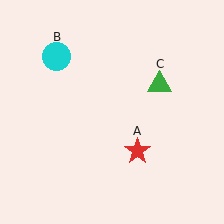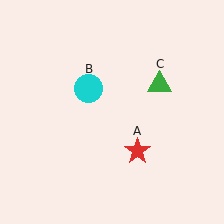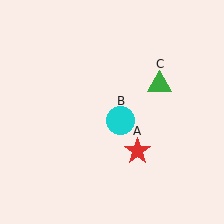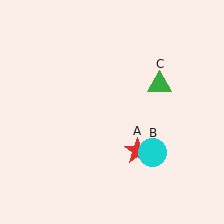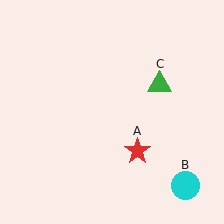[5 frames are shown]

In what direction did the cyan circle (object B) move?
The cyan circle (object B) moved down and to the right.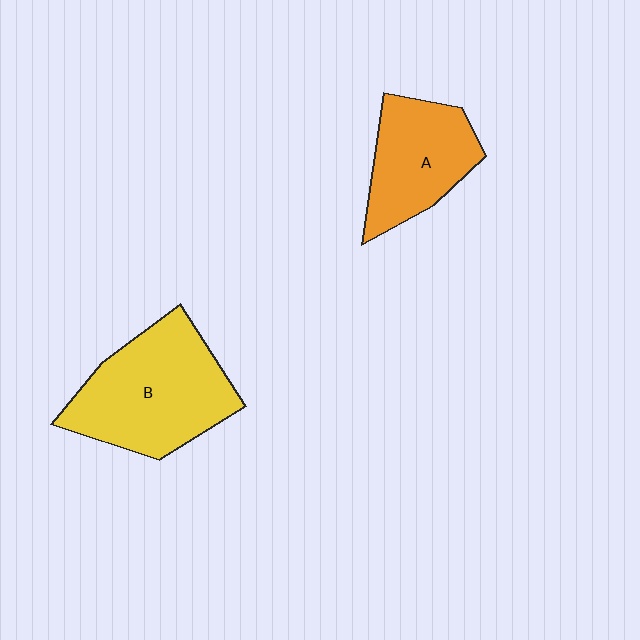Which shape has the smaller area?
Shape A (orange).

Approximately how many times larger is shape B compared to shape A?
Approximately 1.4 times.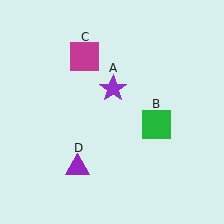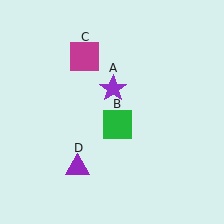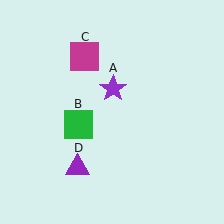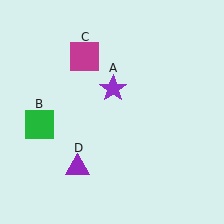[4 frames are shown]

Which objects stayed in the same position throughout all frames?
Purple star (object A) and magenta square (object C) and purple triangle (object D) remained stationary.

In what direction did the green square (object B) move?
The green square (object B) moved left.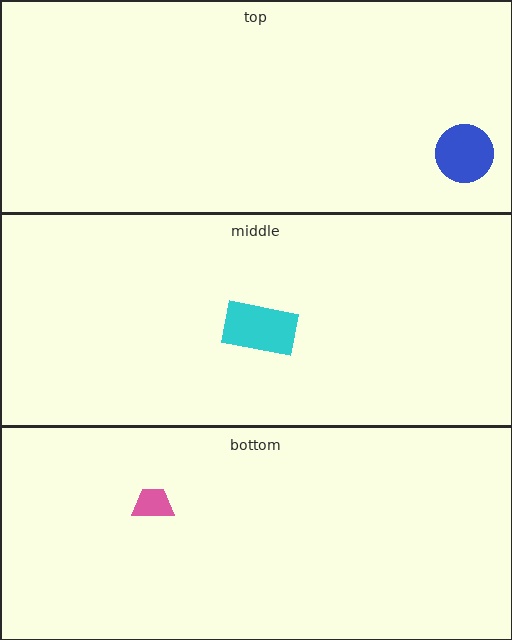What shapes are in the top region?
The blue circle.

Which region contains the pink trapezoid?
The bottom region.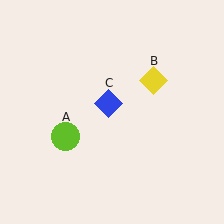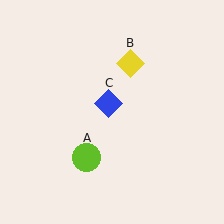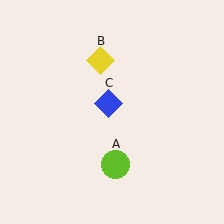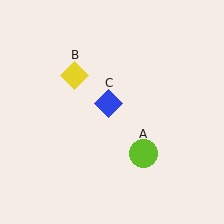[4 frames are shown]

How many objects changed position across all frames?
2 objects changed position: lime circle (object A), yellow diamond (object B).